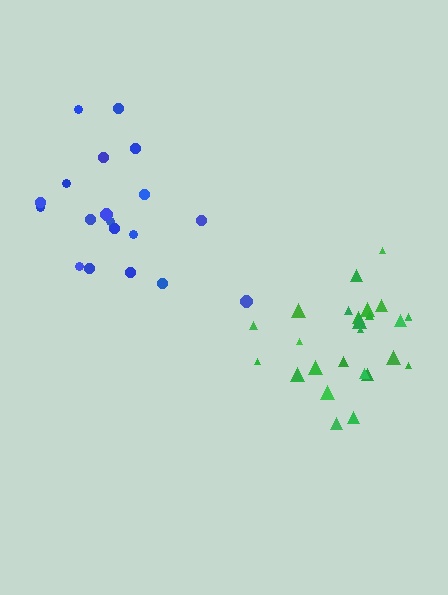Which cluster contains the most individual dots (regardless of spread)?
Green (28).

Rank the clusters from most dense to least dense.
green, blue.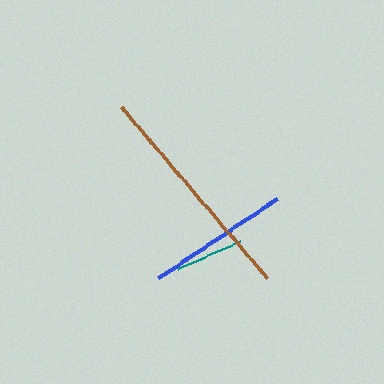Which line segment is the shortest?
The teal line is the shortest at approximately 68 pixels.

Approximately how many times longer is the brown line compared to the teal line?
The brown line is approximately 3.3 times the length of the teal line.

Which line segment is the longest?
The brown line is the longest at approximately 226 pixels.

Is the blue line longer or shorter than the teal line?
The blue line is longer than the teal line.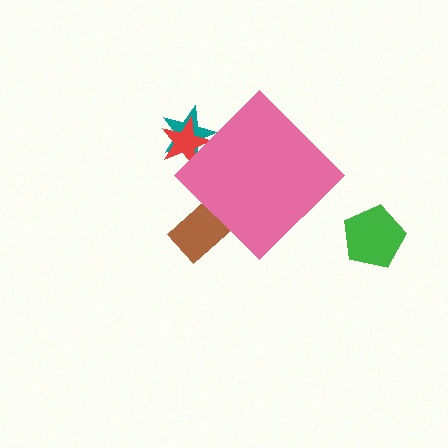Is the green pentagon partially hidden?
No, the green pentagon is fully visible.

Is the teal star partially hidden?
Yes, the teal star is partially hidden behind the pink diamond.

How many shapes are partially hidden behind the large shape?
3 shapes are partially hidden.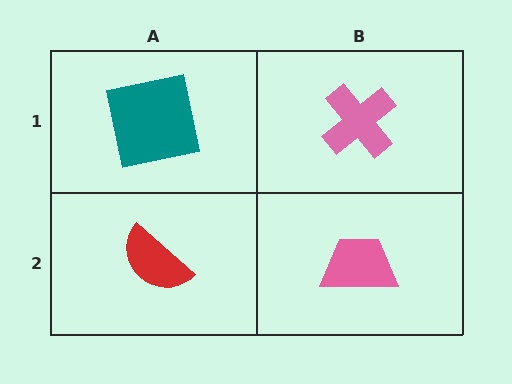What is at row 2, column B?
A pink trapezoid.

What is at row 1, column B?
A pink cross.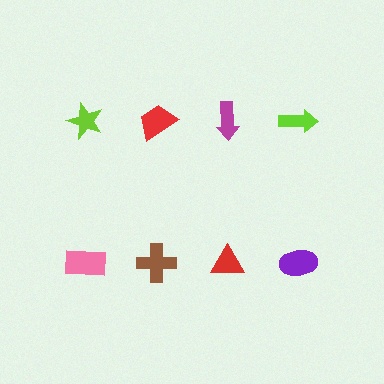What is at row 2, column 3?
A red triangle.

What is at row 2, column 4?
A purple ellipse.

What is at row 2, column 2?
A brown cross.